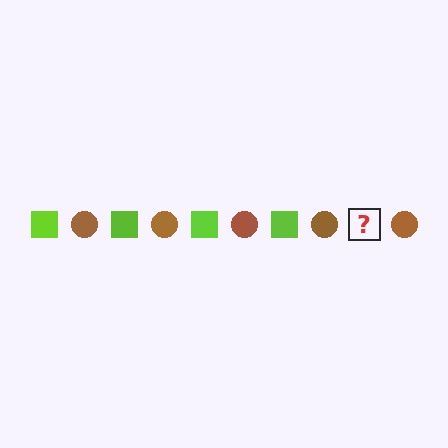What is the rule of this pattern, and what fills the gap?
The rule is that the pattern alternates between lime square and brown circle. The gap should be filled with a lime square.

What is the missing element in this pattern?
The missing element is a lime square.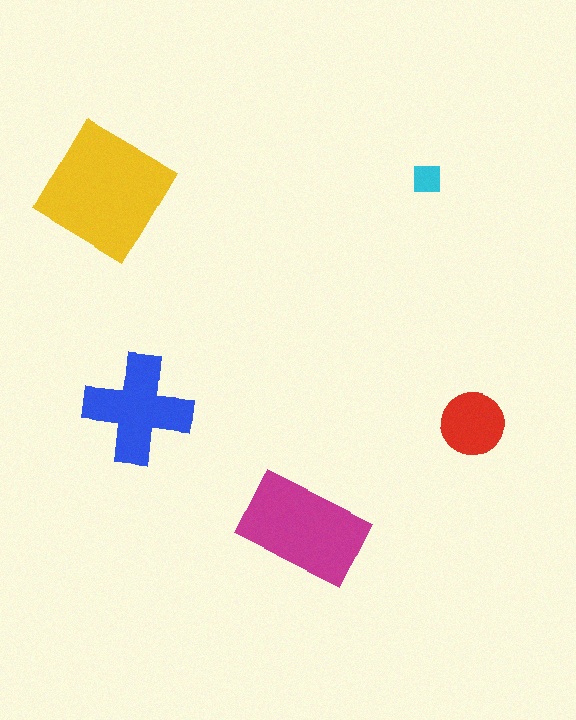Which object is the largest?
The yellow diamond.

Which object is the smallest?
The cyan square.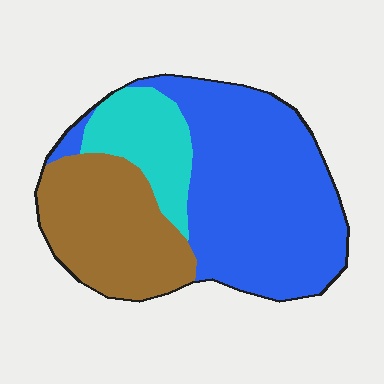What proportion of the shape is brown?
Brown covers about 30% of the shape.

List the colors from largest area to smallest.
From largest to smallest: blue, brown, cyan.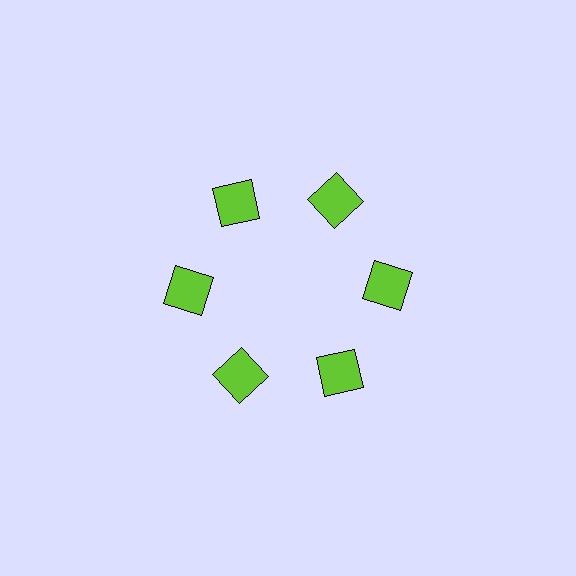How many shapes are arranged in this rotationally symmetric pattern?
There are 6 shapes, arranged in 6 groups of 1.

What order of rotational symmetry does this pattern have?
This pattern has 6-fold rotational symmetry.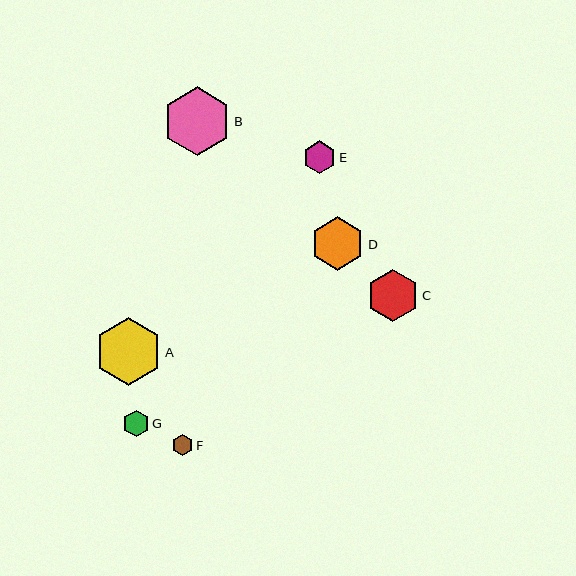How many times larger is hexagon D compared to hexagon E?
Hexagon D is approximately 1.7 times the size of hexagon E.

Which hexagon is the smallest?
Hexagon F is the smallest with a size of approximately 21 pixels.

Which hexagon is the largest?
Hexagon B is the largest with a size of approximately 69 pixels.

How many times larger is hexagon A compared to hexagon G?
Hexagon A is approximately 2.5 times the size of hexagon G.